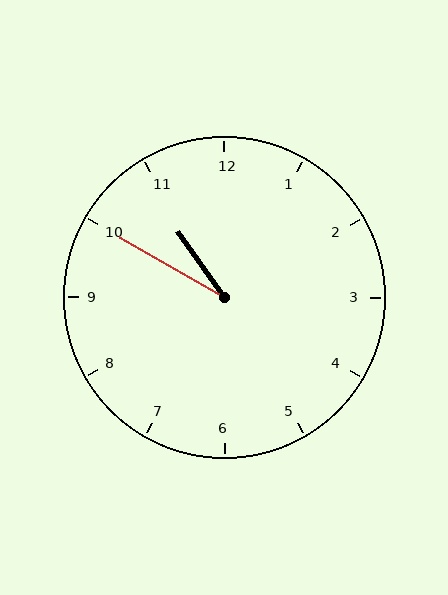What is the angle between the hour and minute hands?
Approximately 25 degrees.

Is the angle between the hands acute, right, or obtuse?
It is acute.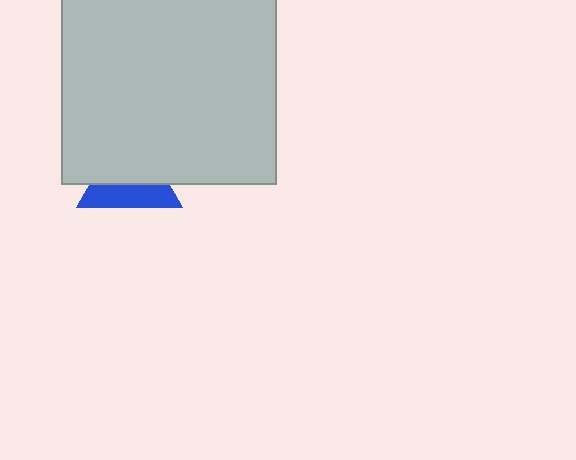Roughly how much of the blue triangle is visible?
A small part of it is visible (roughly 42%).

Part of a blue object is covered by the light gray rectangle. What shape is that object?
It is a triangle.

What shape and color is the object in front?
The object in front is a light gray rectangle.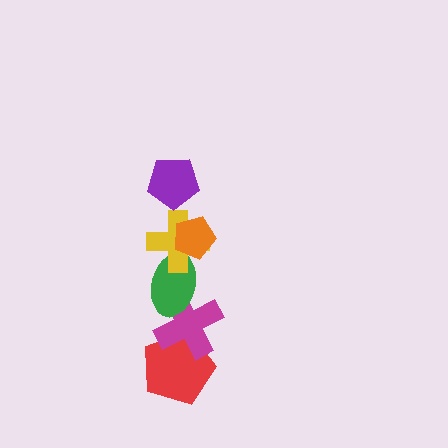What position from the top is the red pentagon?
The red pentagon is 6th from the top.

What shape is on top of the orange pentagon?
The purple pentagon is on top of the orange pentagon.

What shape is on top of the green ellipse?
The yellow cross is on top of the green ellipse.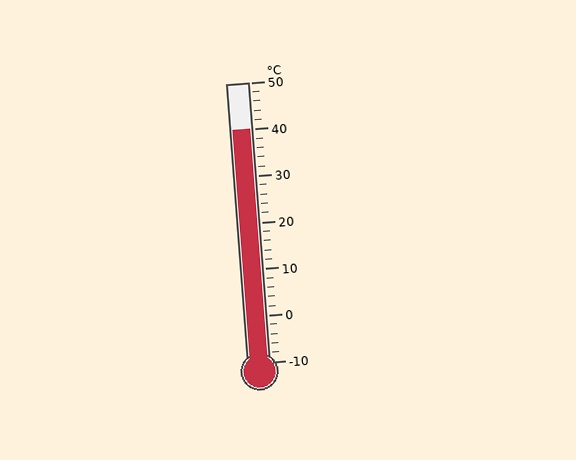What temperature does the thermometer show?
The thermometer shows approximately 40°C.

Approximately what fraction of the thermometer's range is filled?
The thermometer is filled to approximately 85% of its range.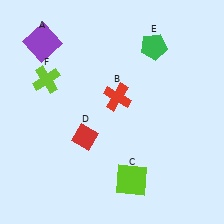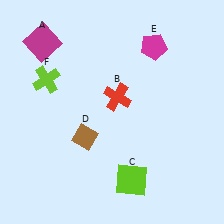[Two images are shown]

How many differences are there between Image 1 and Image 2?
There are 3 differences between the two images.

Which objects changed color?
A changed from purple to magenta. D changed from red to brown. E changed from green to magenta.